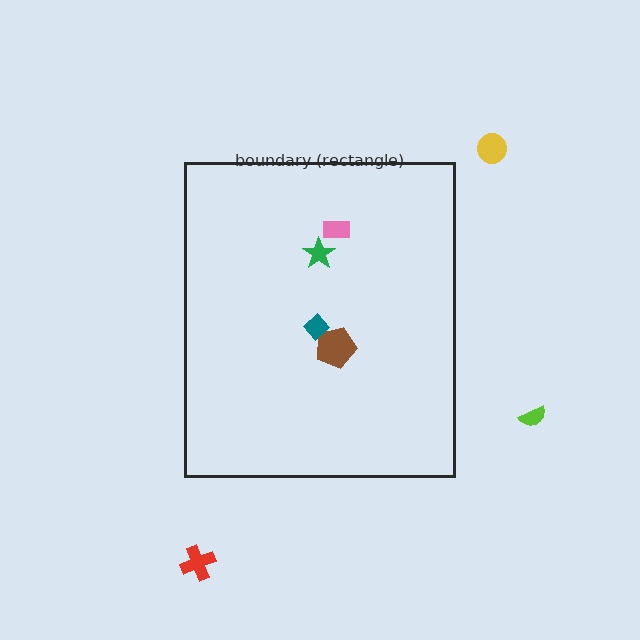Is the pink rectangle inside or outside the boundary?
Inside.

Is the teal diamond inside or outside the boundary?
Inside.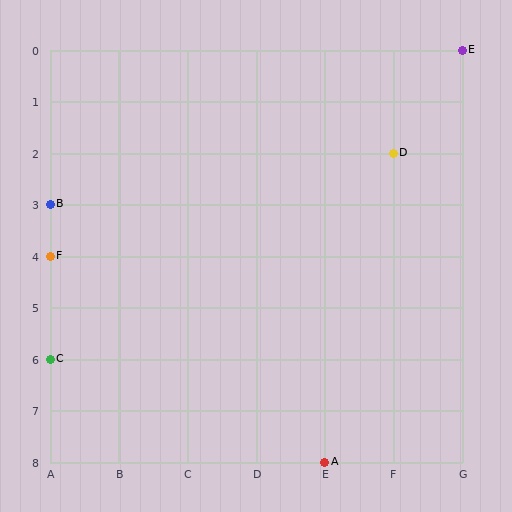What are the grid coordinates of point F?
Point F is at grid coordinates (A, 4).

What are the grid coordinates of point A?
Point A is at grid coordinates (E, 8).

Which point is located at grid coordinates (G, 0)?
Point E is at (G, 0).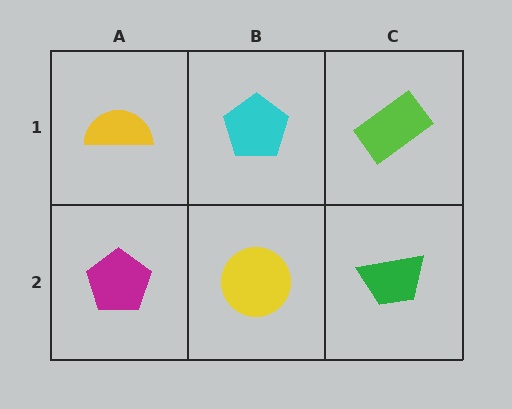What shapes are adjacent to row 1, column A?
A magenta pentagon (row 2, column A), a cyan pentagon (row 1, column B).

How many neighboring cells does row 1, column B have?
3.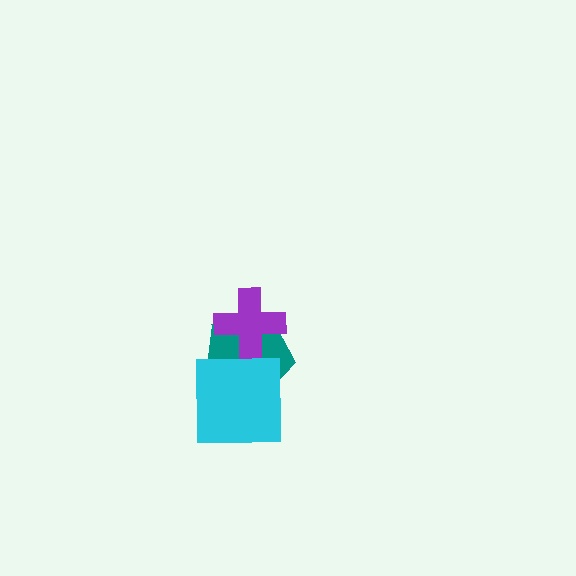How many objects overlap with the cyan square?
1 object overlaps with the cyan square.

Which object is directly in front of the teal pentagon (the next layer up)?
The purple cross is directly in front of the teal pentagon.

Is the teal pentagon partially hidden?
Yes, it is partially covered by another shape.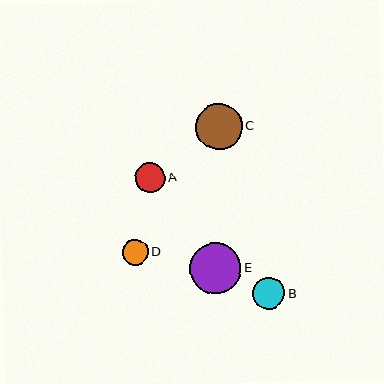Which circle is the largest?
Circle E is the largest with a size of approximately 51 pixels.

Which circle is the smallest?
Circle D is the smallest with a size of approximately 26 pixels.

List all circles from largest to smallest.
From largest to smallest: E, C, B, A, D.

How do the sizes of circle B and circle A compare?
Circle B and circle A are approximately the same size.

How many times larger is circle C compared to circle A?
Circle C is approximately 1.5 times the size of circle A.